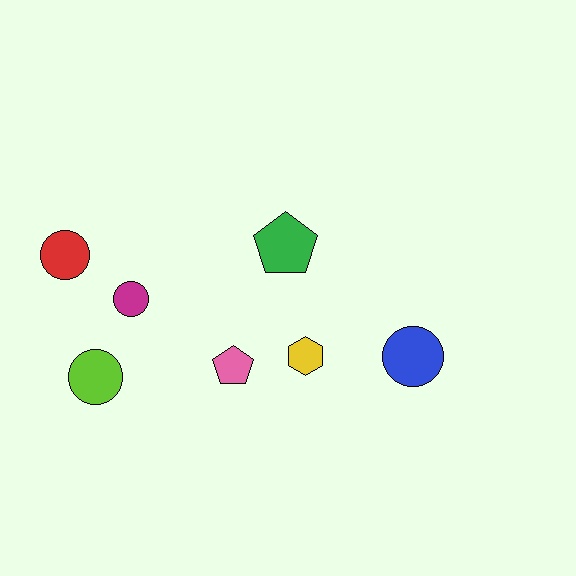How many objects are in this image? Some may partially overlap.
There are 7 objects.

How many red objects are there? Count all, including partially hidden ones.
There is 1 red object.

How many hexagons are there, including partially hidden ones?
There is 1 hexagon.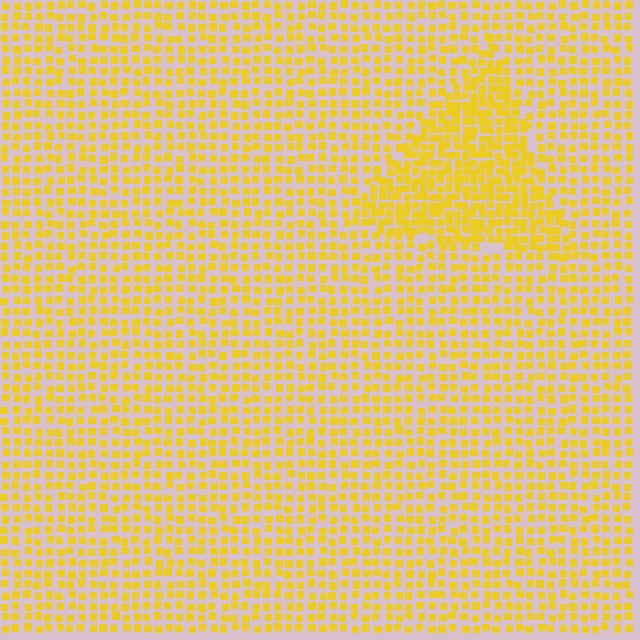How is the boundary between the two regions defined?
The boundary is defined by a change in element density (approximately 1.7x ratio). All elements are the same color, size, and shape.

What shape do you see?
I see a triangle.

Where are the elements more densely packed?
The elements are more densely packed inside the triangle boundary.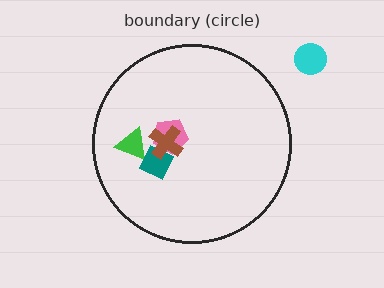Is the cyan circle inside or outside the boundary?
Outside.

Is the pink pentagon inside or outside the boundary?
Inside.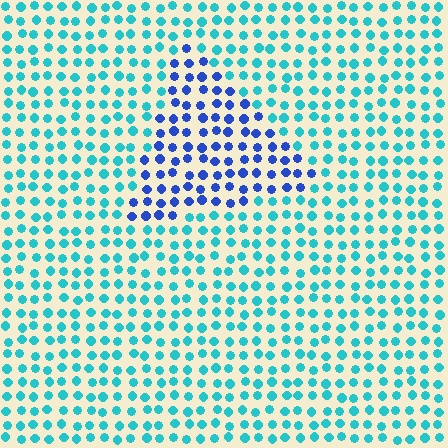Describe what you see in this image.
The image is filled with small cyan elements in a uniform arrangement. A triangle-shaped region is visible where the elements are tinted to a slightly different hue, forming a subtle color boundary.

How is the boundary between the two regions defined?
The boundary is defined purely by a slight shift in hue (about 46 degrees). Spacing, size, and orientation are identical on both sides.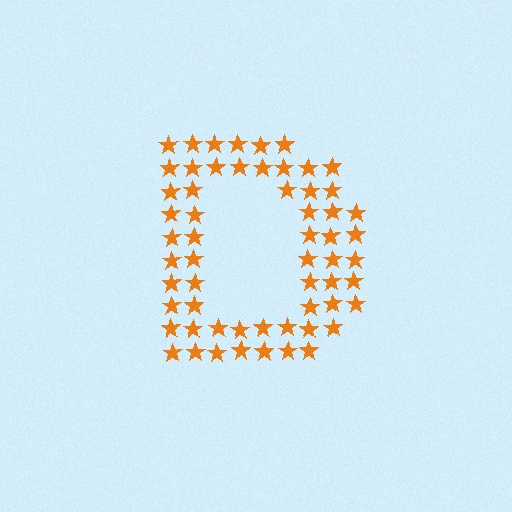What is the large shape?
The large shape is the letter D.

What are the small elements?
The small elements are stars.